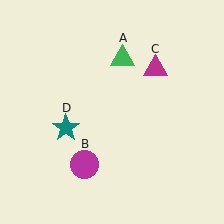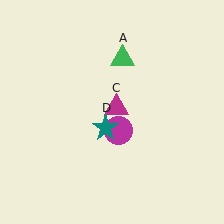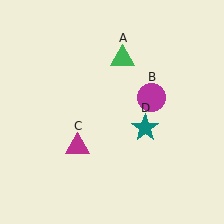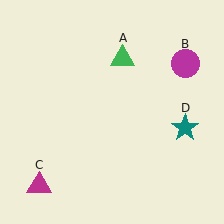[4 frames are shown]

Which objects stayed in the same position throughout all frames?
Green triangle (object A) remained stationary.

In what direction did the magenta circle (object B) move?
The magenta circle (object B) moved up and to the right.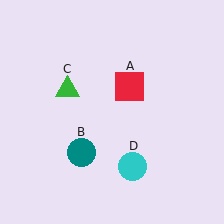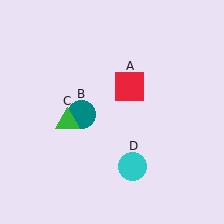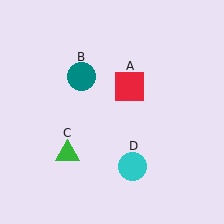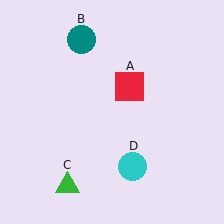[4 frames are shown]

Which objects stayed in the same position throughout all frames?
Red square (object A) and cyan circle (object D) remained stationary.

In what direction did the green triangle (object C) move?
The green triangle (object C) moved down.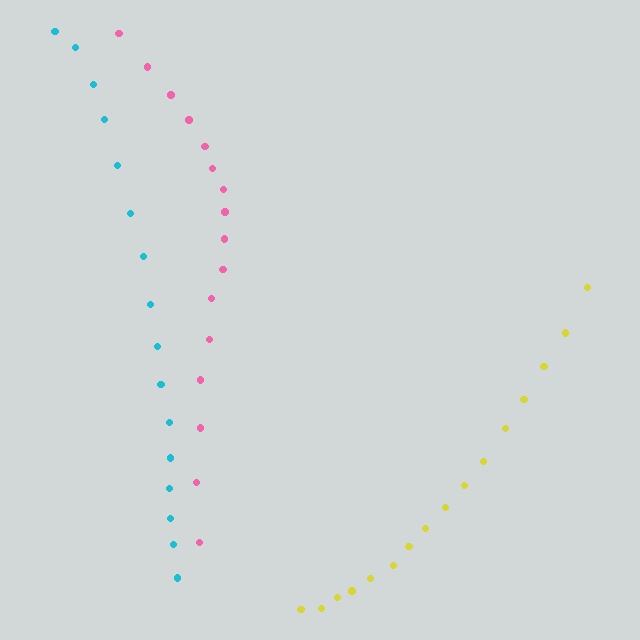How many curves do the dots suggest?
There are 3 distinct paths.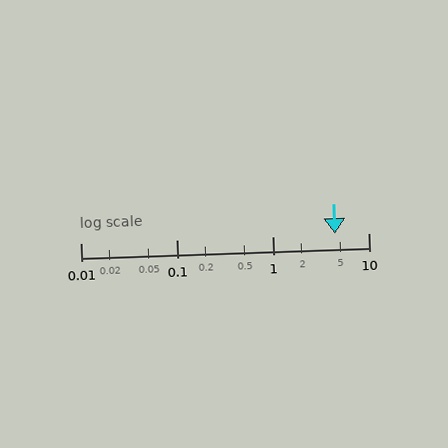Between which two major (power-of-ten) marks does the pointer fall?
The pointer is between 1 and 10.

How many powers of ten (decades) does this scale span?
The scale spans 3 decades, from 0.01 to 10.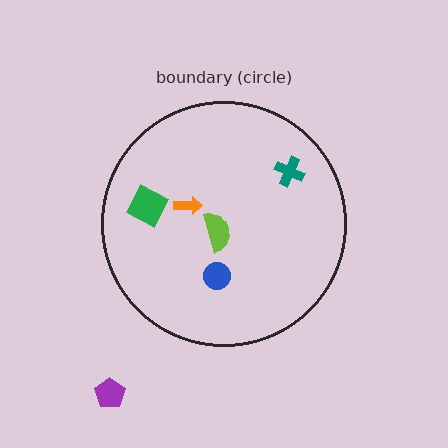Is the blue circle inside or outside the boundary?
Inside.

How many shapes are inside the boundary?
5 inside, 1 outside.